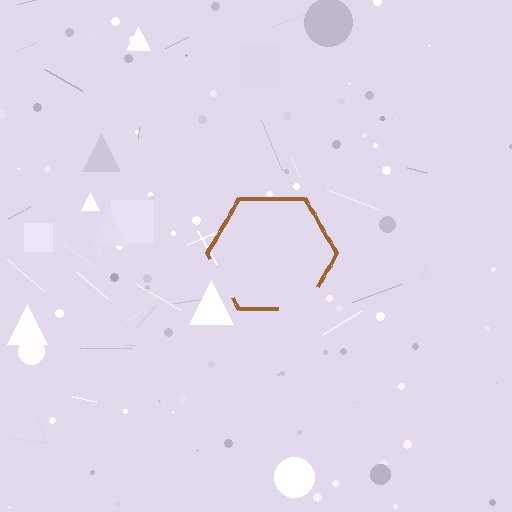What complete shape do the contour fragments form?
The contour fragments form a hexagon.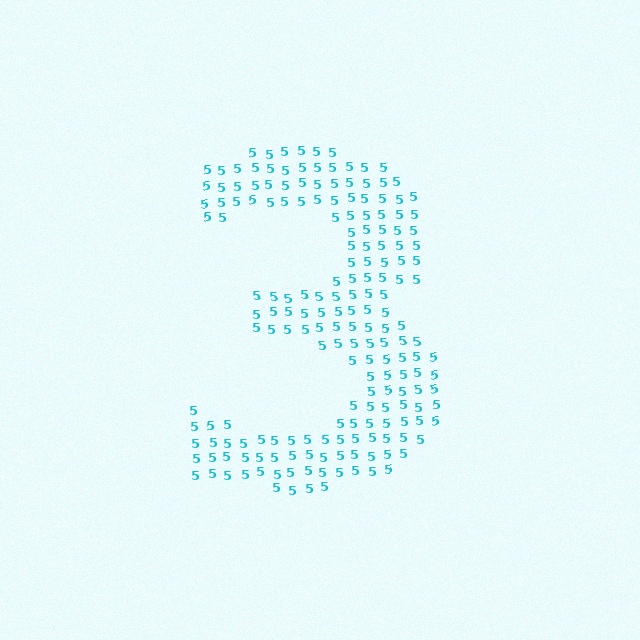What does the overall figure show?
The overall figure shows the digit 3.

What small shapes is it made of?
It is made of small digit 5's.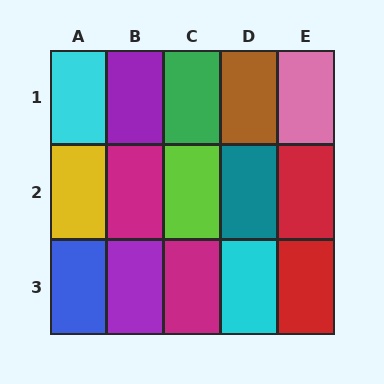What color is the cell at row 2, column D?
Teal.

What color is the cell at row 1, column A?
Cyan.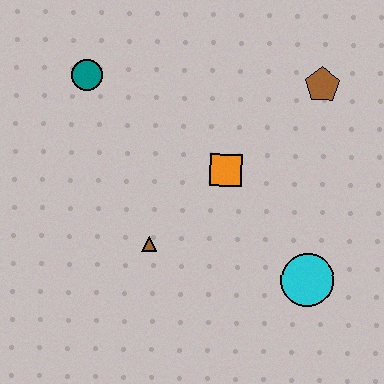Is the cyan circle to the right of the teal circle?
Yes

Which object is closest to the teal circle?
The orange square is closest to the teal circle.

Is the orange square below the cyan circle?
No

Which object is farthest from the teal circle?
The cyan circle is farthest from the teal circle.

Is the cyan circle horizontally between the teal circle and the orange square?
No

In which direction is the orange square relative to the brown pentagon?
The orange square is to the left of the brown pentagon.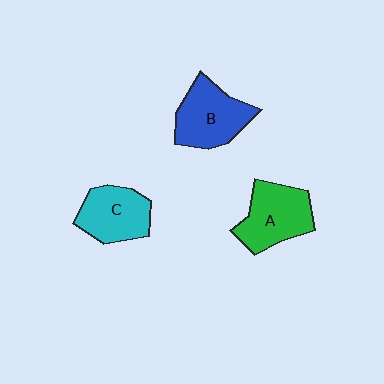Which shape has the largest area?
Shape B (blue).